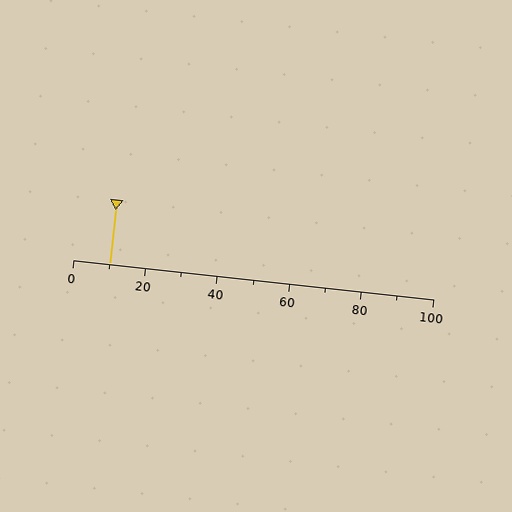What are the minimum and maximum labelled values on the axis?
The axis runs from 0 to 100.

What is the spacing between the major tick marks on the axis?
The major ticks are spaced 20 apart.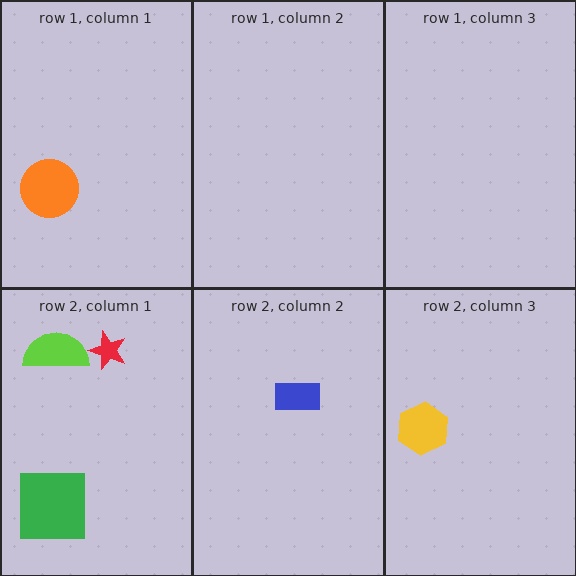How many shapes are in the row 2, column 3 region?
1.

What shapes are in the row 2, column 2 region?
The blue rectangle.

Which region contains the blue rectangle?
The row 2, column 2 region.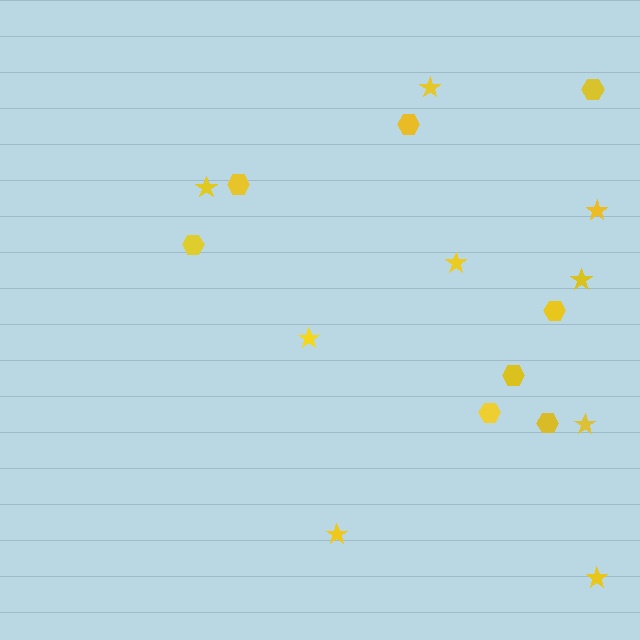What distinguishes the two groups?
There are 2 groups: one group of hexagons (8) and one group of stars (9).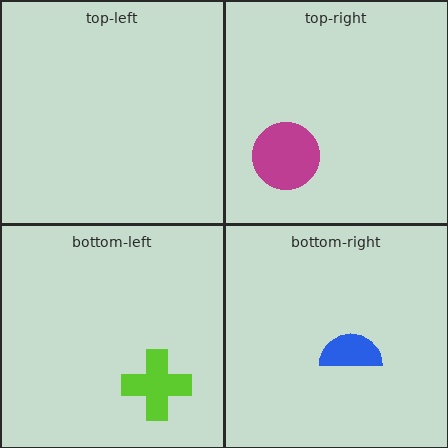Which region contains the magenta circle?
The top-right region.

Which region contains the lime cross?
The bottom-left region.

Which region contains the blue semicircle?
The bottom-right region.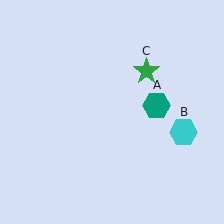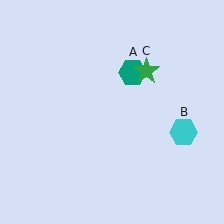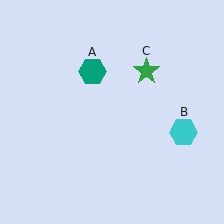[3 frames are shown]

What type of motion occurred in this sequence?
The teal hexagon (object A) rotated counterclockwise around the center of the scene.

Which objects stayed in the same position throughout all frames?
Cyan hexagon (object B) and green star (object C) remained stationary.